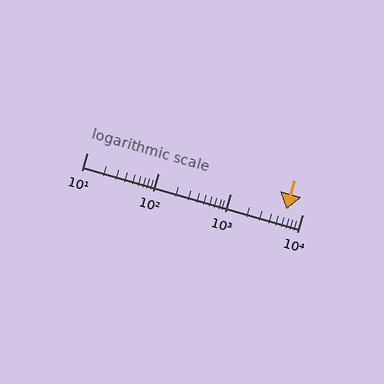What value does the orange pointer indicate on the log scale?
The pointer indicates approximately 6100.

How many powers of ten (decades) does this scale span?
The scale spans 3 decades, from 10 to 10000.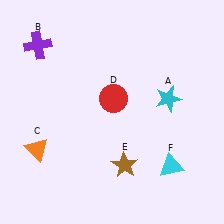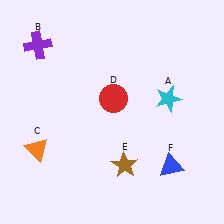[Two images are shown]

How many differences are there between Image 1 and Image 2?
There is 1 difference between the two images.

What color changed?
The triangle (F) changed from cyan in Image 1 to blue in Image 2.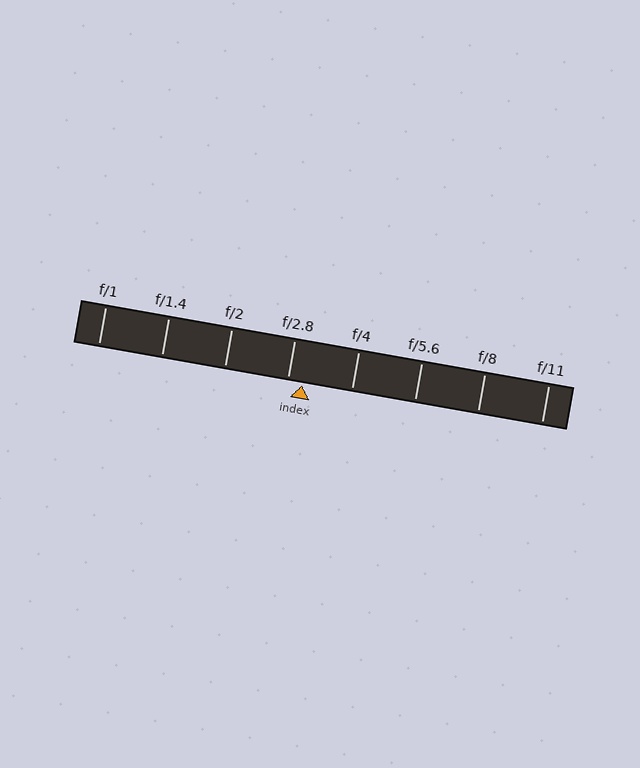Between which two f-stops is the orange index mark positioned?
The index mark is between f/2.8 and f/4.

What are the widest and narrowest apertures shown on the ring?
The widest aperture shown is f/1 and the narrowest is f/11.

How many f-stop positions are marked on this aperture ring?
There are 8 f-stop positions marked.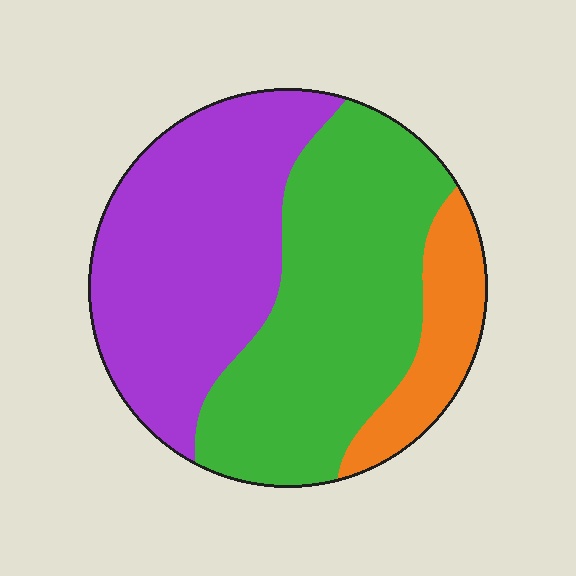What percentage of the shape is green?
Green covers 45% of the shape.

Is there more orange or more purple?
Purple.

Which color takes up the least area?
Orange, at roughly 15%.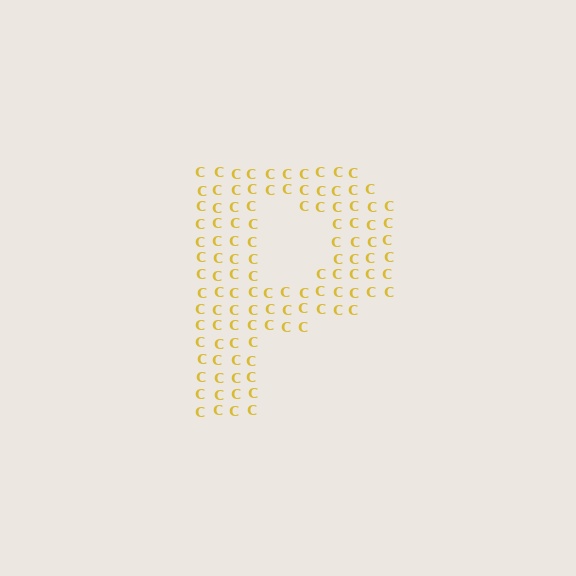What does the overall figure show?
The overall figure shows the letter P.